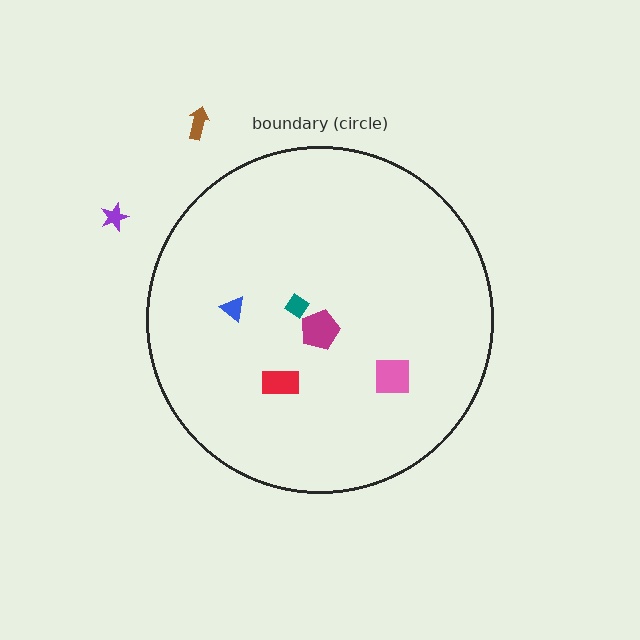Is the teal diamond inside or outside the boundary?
Inside.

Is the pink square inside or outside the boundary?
Inside.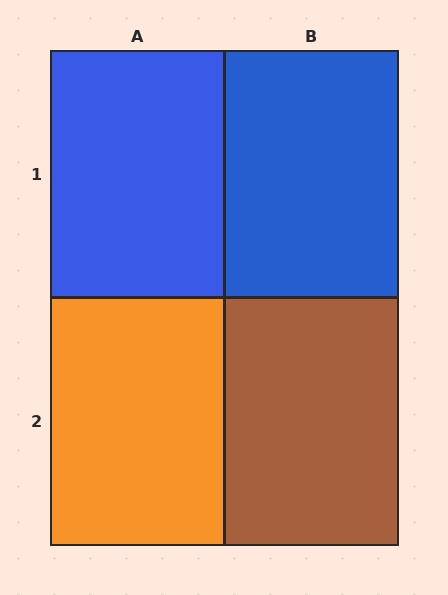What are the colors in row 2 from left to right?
Orange, brown.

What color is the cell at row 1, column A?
Blue.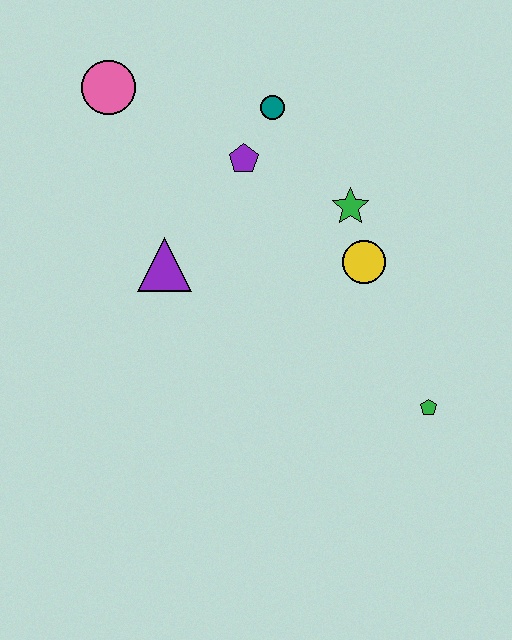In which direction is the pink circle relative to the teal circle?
The pink circle is to the left of the teal circle.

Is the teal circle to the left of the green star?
Yes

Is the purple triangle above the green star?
No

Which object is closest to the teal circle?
The purple pentagon is closest to the teal circle.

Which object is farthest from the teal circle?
The green pentagon is farthest from the teal circle.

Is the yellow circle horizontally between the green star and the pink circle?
No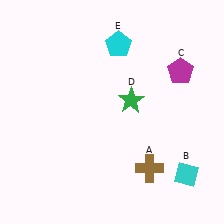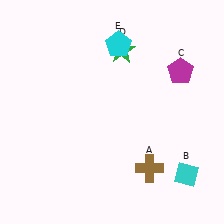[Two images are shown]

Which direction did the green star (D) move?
The green star (D) moved up.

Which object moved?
The green star (D) moved up.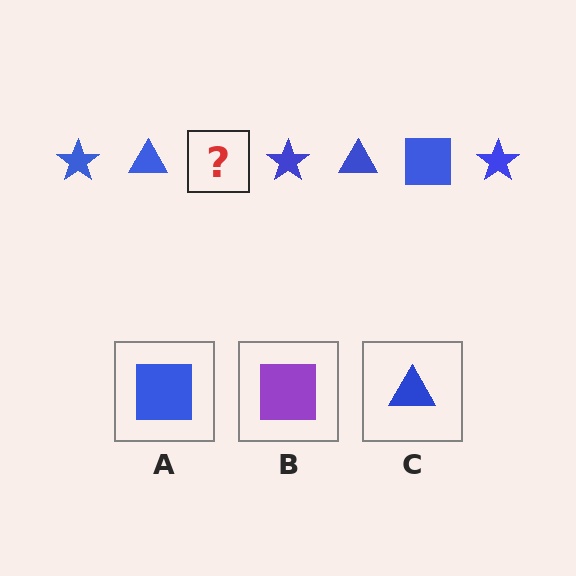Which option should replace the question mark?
Option A.